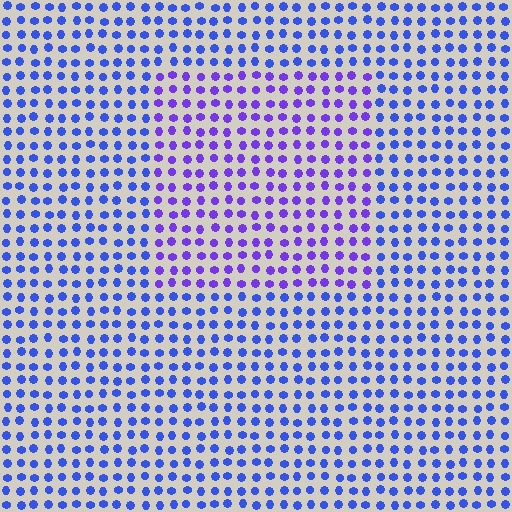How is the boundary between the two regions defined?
The boundary is defined purely by a slight shift in hue (about 32 degrees). Spacing, size, and orientation are identical on both sides.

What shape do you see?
I see a rectangle.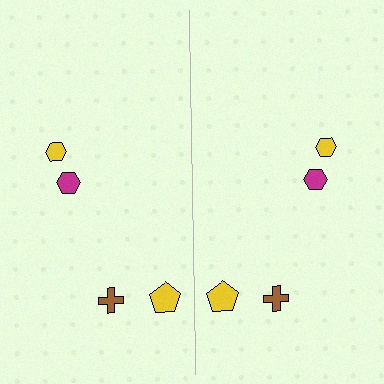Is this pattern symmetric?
Yes, this pattern has bilateral (reflection) symmetry.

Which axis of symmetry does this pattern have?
The pattern has a vertical axis of symmetry running through the center of the image.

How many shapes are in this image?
There are 8 shapes in this image.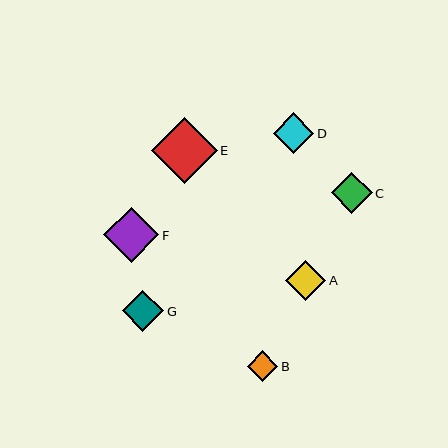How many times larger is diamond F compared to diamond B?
Diamond F is approximately 1.8 times the size of diamond B.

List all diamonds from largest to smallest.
From largest to smallest: E, F, G, C, D, A, B.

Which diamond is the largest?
Diamond E is the largest with a size of approximately 66 pixels.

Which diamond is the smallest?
Diamond B is the smallest with a size of approximately 31 pixels.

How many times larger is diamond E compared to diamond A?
Diamond E is approximately 1.6 times the size of diamond A.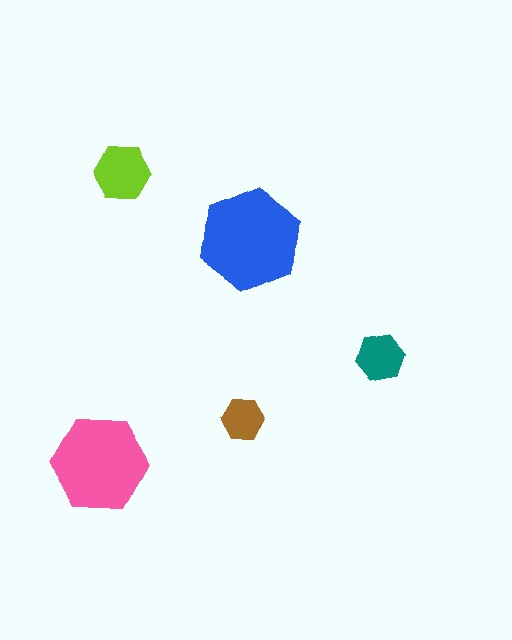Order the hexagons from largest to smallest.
the blue one, the pink one, the lime one, the teal one, the brown one.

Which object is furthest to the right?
The teal hexagon is rightmost.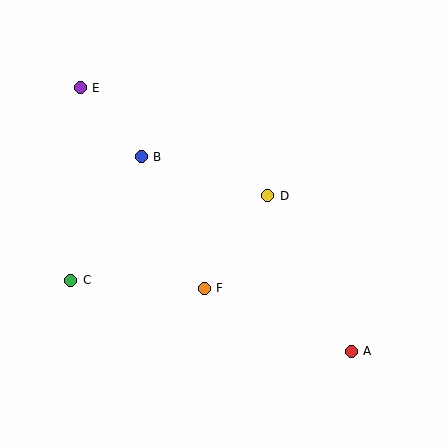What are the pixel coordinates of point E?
Point E is at (80, 88).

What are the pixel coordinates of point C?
Point C is at (71, 280).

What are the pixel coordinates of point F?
Point F is at (204, 288).